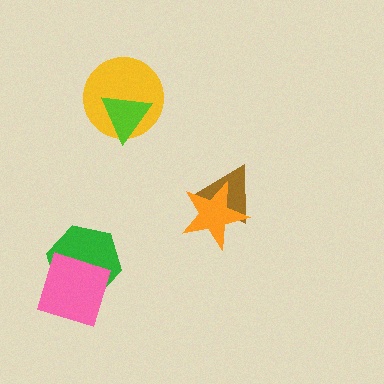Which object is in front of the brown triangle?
The orange star is in front of the brown triangle.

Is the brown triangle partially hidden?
Yes, it is partially covered by another shape.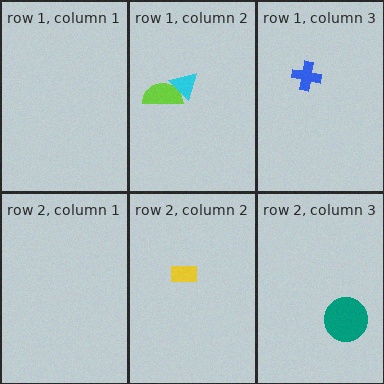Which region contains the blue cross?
The row 1, column 3 region.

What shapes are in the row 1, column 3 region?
The blue cross.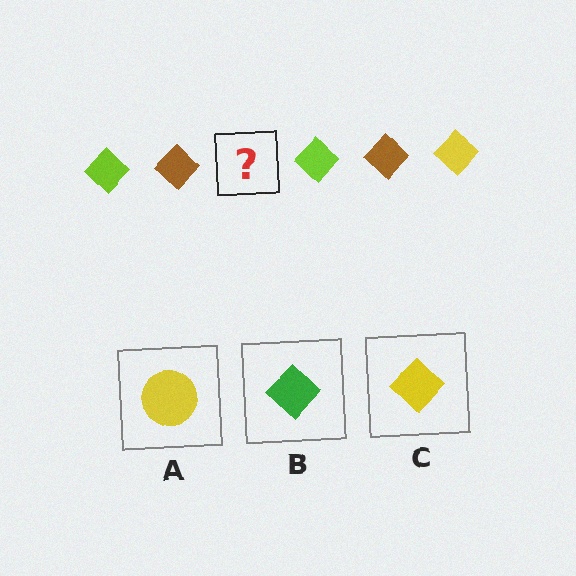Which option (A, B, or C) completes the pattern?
C.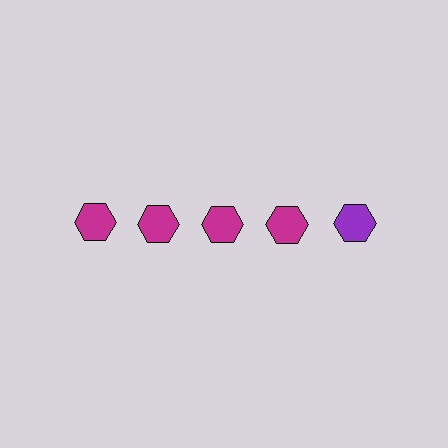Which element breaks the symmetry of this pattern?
The purple hexagon in the top row, rightmost column breaks the symmetry. All other shapes are magenta hexagons.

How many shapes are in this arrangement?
There are 5 shapes arranged in a grid pattern.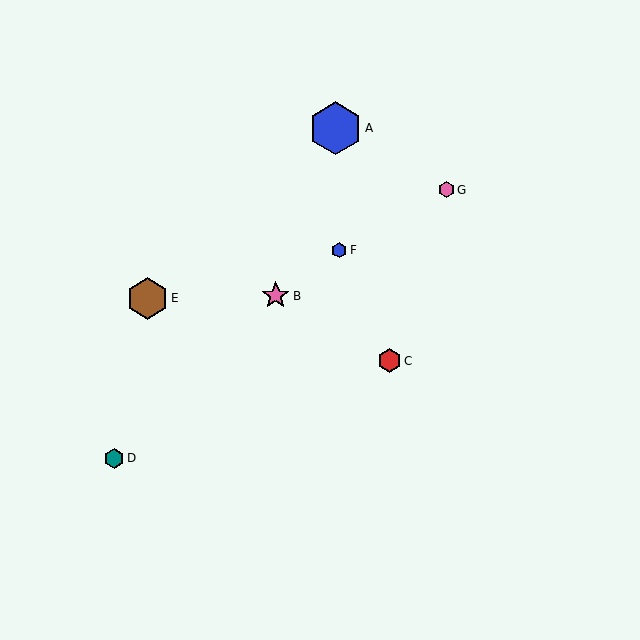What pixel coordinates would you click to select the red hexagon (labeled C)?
Click at (390, 361) to select the red hexagon C.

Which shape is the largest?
The blue hexagon (labeled A) is the largest.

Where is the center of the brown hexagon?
The center of the brown hexagon is at (147, 298).